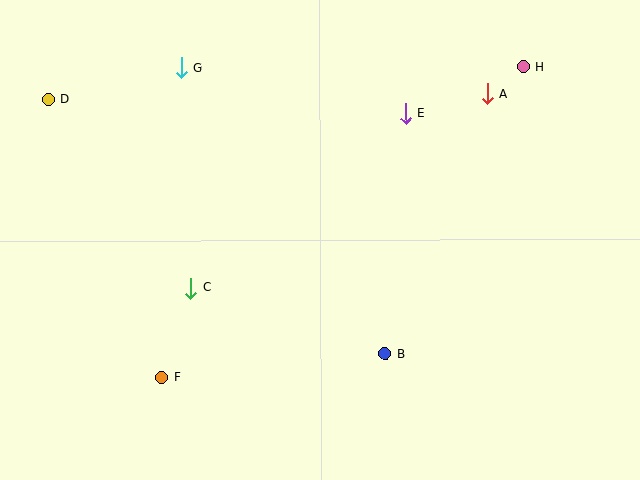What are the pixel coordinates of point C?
Point C is at (191, 288).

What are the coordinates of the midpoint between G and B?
The midpoint between G and B is at (283, 210).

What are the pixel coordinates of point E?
Point E is at (406, 113).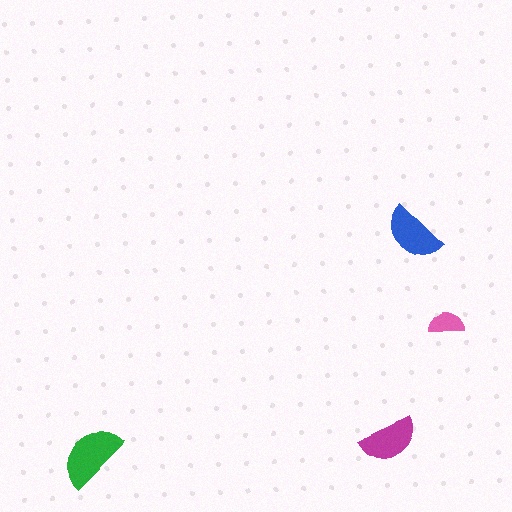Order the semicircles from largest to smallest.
the green one, the blue one, the magenta one, the pink one.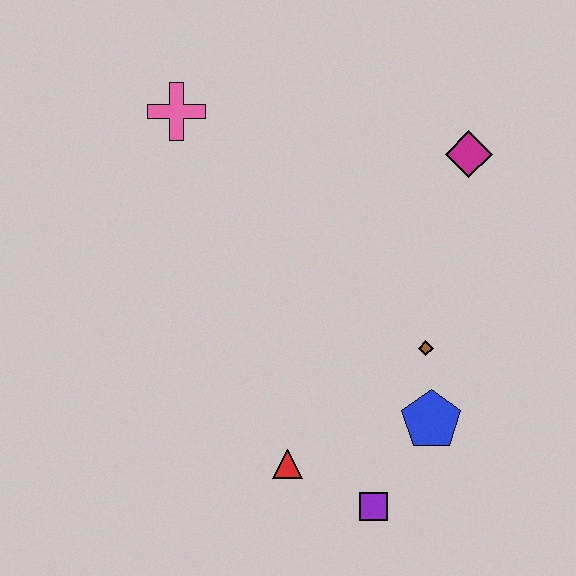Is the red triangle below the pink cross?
Yes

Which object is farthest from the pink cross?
The purple square is farthest from the pink cross.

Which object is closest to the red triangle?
The purple square is closest to the red triangle.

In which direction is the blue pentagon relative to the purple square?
The blue pentagon is above the purple square.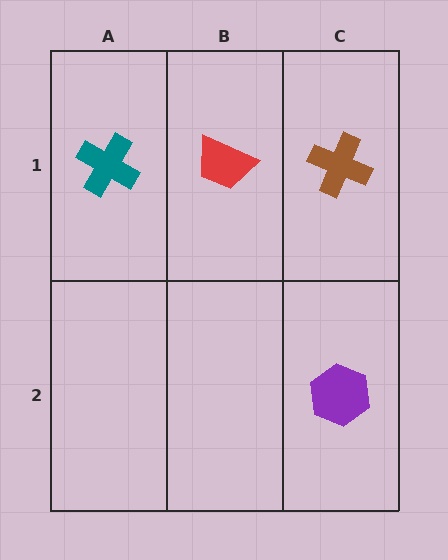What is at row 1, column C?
A brown cross.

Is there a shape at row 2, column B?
No, that cell is empty.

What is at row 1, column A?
A teal cross.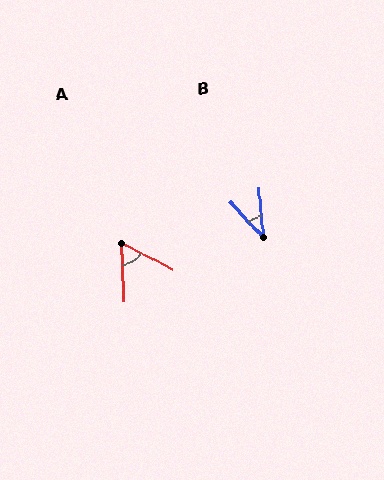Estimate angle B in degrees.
Approximately 37 degrees.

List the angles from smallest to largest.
B (37°), A (60°).